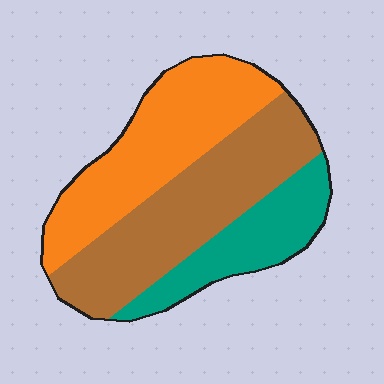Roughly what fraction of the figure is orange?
Orange covers around 35% of the figure.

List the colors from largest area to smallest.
From largest to smallest: brown, orange, teal.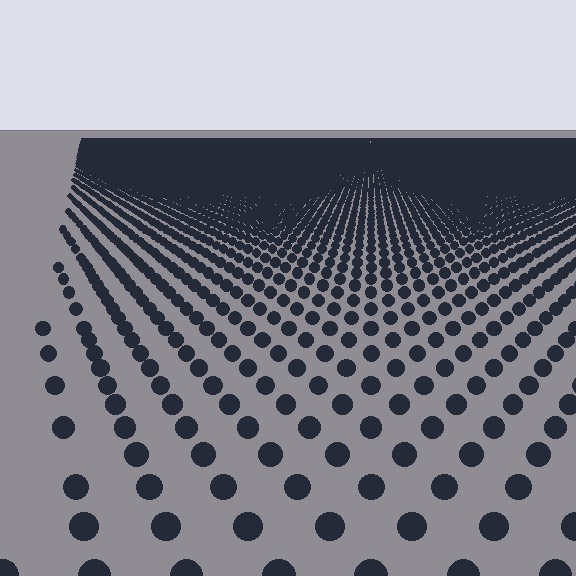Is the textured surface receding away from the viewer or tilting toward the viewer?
The surface is receding away from the viewer. Texture elements get smaller and denser toward the top.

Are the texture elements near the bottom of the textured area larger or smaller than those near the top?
Larger. Near the bottom, elements are closer to the viewer and appear at a bigger on-screen size.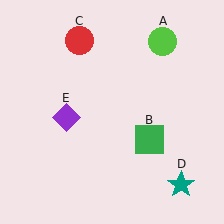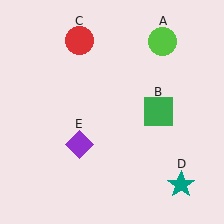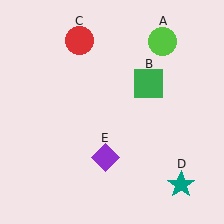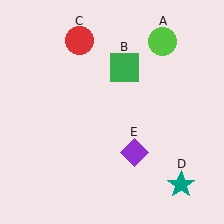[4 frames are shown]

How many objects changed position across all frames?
2 objects changed position: green square (object B), purple diamond (object E).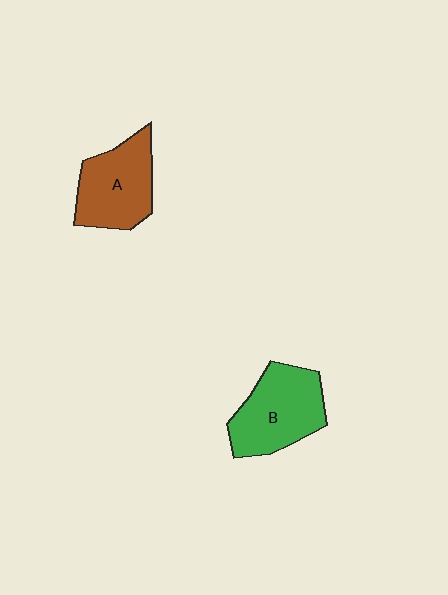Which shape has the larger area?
Shape B (green).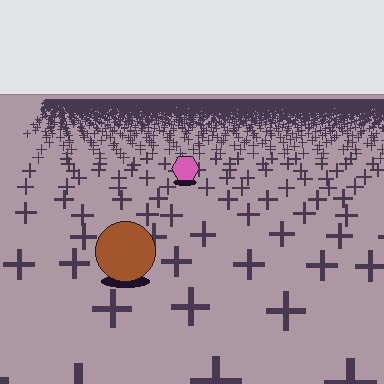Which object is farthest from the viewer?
The pink hexagon is farthest from the viewer. It appears smaller and the ground texture around it is denser.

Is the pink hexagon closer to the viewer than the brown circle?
No. The brown circle is closer — you can tell from the texture gradient: the ground texture is coarser near it.